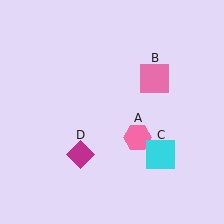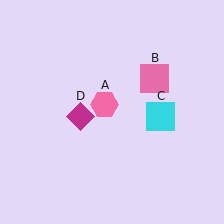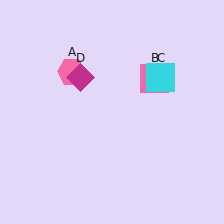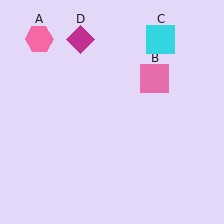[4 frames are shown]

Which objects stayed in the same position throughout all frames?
Pink square (object B) remained stationary.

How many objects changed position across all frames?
3 objects changed position: pink hexagon (object A), cyan square (object C), magenta diamond (object D).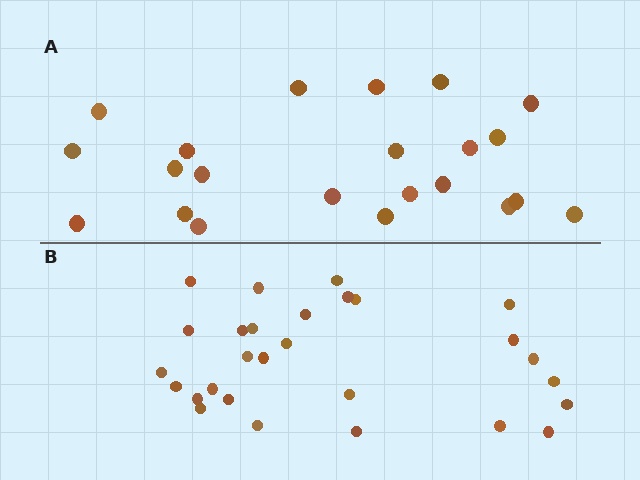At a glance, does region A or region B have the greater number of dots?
Region B (the bottom region) has more dots.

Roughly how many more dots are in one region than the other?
Region B has about 6 more dots than region A.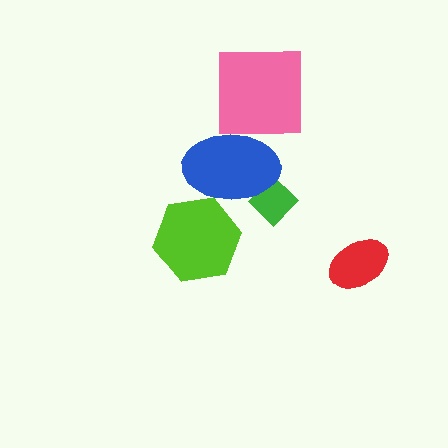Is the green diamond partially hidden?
Yes, it is partially covered by another shape.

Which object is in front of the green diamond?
The blue ellipse is in front of the green diamond.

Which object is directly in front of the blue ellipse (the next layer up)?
The pink square is directly in front of the blue ellipse.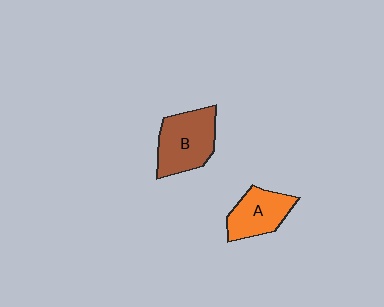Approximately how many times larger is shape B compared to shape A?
Approximately 1.3 times.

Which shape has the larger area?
Shape B (brown).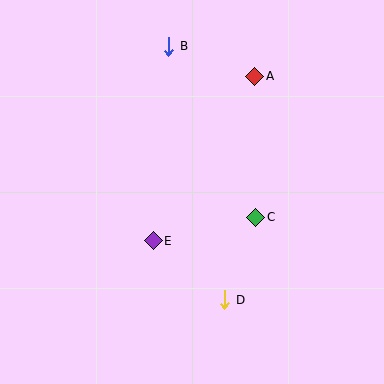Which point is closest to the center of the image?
Point E at (153, 241) is closest to the center.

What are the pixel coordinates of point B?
Point B is at (169, 46).